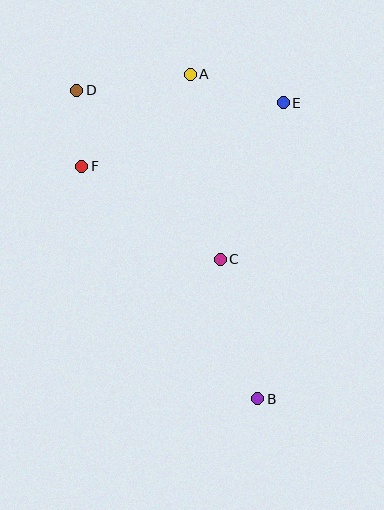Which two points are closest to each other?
Points D and F are closest to each other.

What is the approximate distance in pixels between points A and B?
The distance between A and B is approximately 331 pixels.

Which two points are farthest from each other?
Points B and D are farthest from each other.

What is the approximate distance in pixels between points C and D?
The distance between C and D is approximately 222 pixels.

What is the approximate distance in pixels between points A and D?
The distance between A and D is approximately 115 pixels.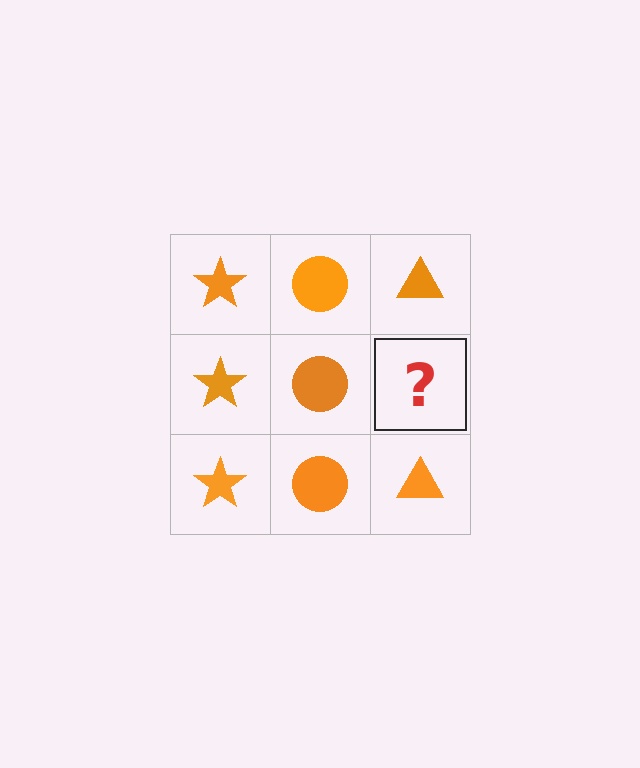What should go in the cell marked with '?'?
The missing cell should contain an orange triangle.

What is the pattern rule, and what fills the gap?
The rule is that each column has a consistent shape. The gap should be filled with an orange triangle.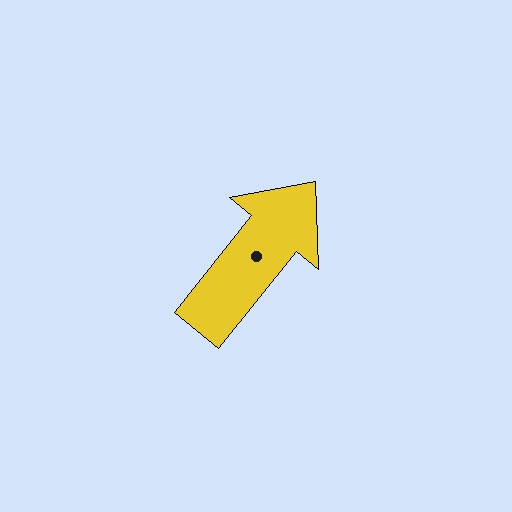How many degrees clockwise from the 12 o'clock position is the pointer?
Approximately 39 degrees.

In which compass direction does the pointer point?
Northeast.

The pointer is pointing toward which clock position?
Roughly 1 o'clock.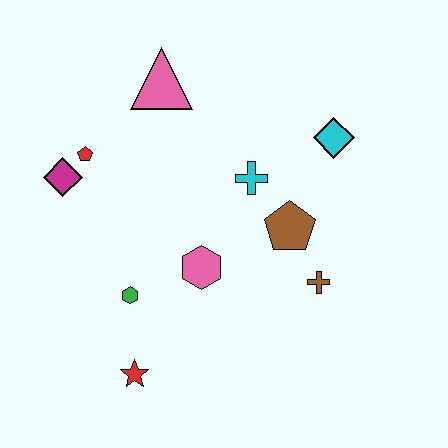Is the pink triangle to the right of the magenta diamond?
Yes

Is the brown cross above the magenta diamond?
No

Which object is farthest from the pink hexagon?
The pink triangle is farthest from the pink hexagon.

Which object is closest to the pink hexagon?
The green hexagon is closest to the pink hexagon.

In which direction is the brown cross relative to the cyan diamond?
The brown cross is below the cyan diamond.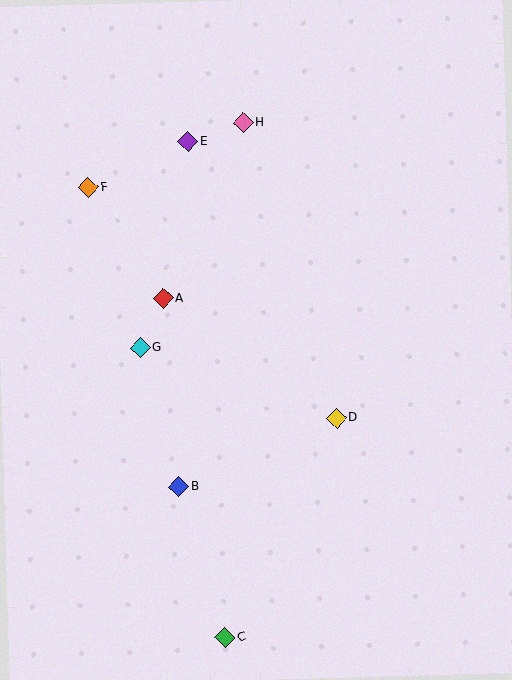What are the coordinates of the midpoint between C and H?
The midpoint between C and H is at (234, 380).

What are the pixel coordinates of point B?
Point B is at (179, 486).